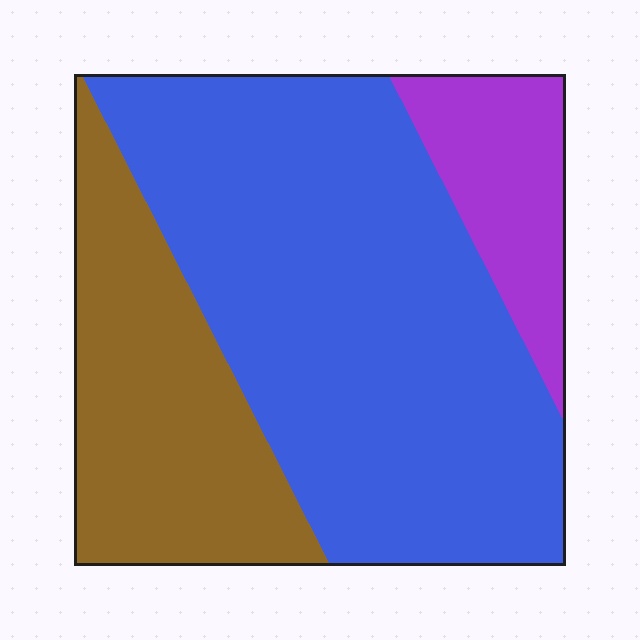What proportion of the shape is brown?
Brown covers around 25% of the shape.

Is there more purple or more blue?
Blue.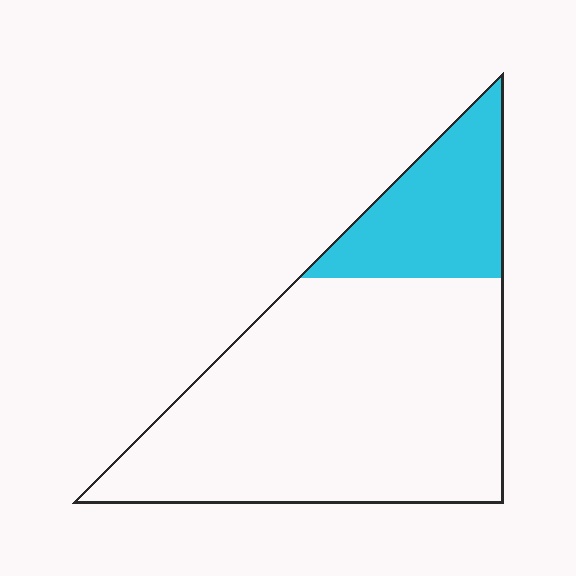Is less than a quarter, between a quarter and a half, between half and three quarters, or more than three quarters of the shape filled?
Less than a quarter.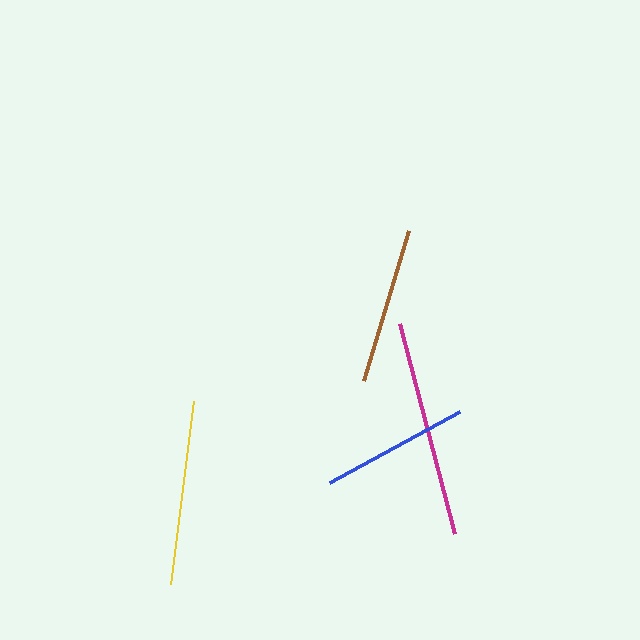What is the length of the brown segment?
The brown segment is approximately 157 pixels long.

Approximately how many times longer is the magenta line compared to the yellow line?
The magenta line is approximately 1.2 times the length of the yellow line.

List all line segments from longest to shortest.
From longest to shortest: magenta, yellow, brown, blue.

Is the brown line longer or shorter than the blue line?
The brown line is longer than the blue line.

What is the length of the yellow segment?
The yellow segment is approximately 185 pixels long.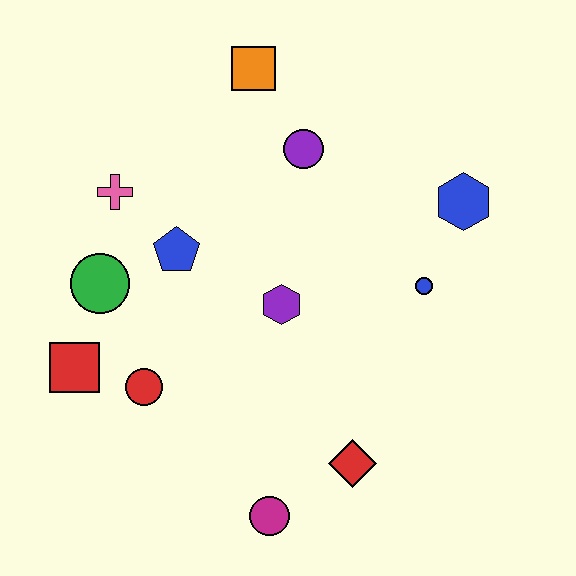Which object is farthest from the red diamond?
The orange square is farthest from the red diamond.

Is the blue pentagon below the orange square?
Yes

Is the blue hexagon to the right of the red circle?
Yes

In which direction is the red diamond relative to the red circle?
The red diamond is to the right of the red circle.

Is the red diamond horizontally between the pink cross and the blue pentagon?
No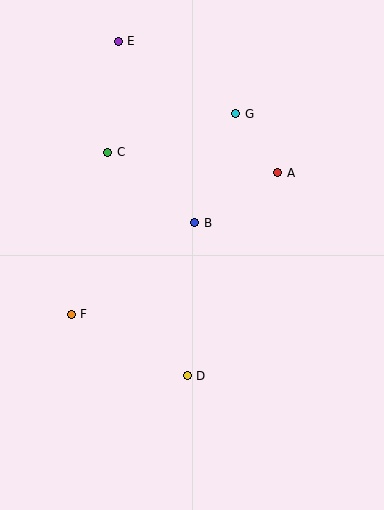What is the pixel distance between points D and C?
The distance between D and C is 237 pixels.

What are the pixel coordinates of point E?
Point E is at (118, 41).